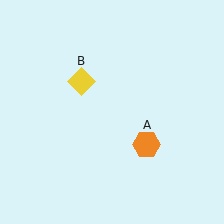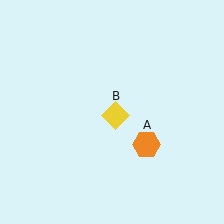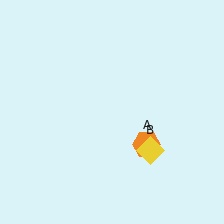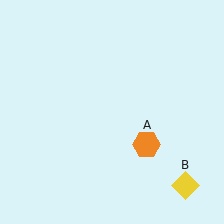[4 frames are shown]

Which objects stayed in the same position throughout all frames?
Orange hexagon (object A) remained stationary.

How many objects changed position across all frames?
1 object changed position: yellow diamond (object B).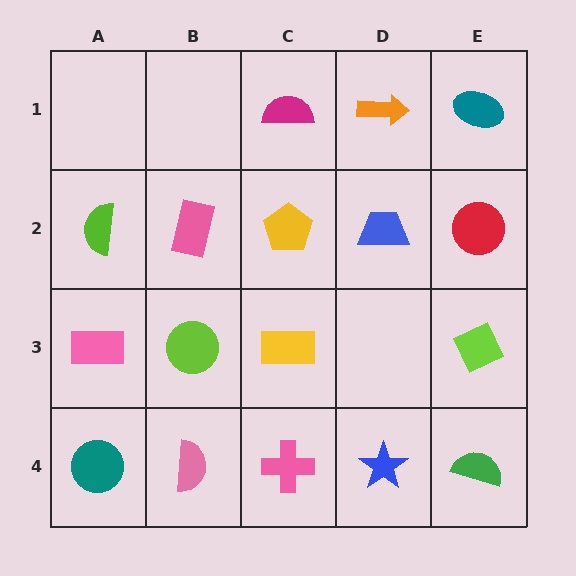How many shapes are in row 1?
3 shapes.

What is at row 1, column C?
A magenta semicircle.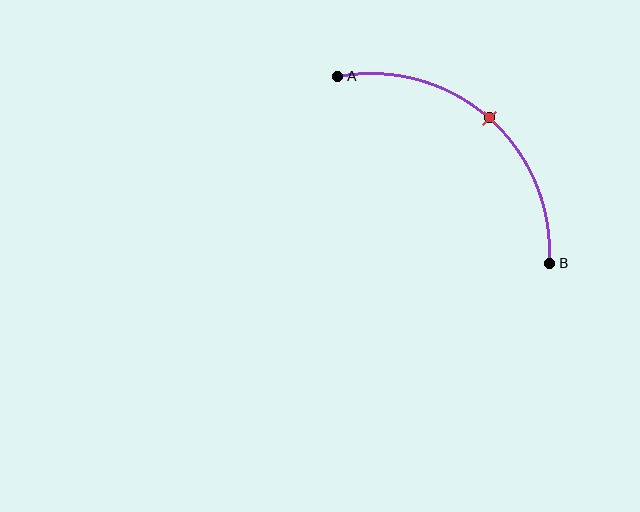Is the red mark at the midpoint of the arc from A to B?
Yes. The red mark lies on the arc at equal arc-length from both A and B — it is the arc midpoint.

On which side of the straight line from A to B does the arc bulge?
The arc bulges above and to the right of the straight line connecting A and B.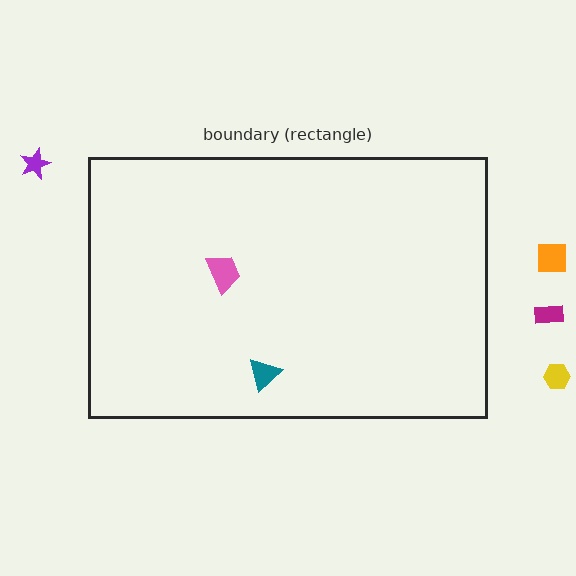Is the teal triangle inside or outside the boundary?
Inside.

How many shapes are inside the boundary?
2 inside, 4 outside.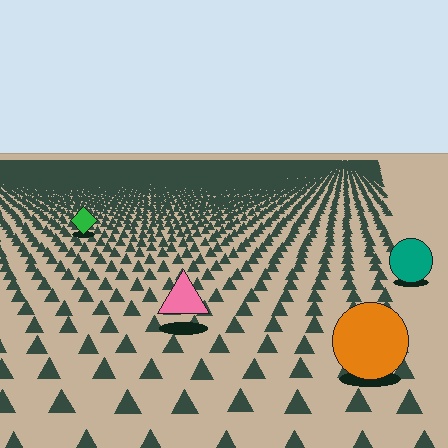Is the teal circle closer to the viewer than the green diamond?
Yes. The teal circle is closer — you can tell from the texture gradient: the ground texture is coarser near it.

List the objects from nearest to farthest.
From nearest to farthest: the orange circle, the pink triangle, the teal circle, the green diamond.